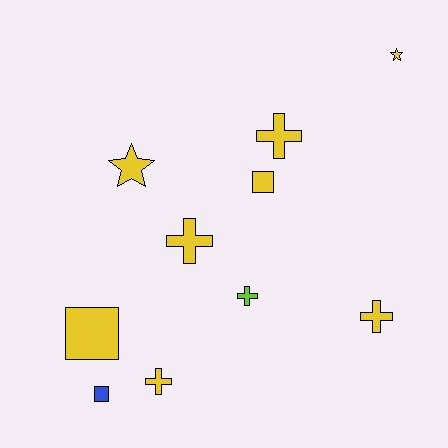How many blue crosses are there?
There are no blue crosses.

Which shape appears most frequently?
Cross, with 5 objects.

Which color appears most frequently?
Yellow, with 8 objects.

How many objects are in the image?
There are 10 objects.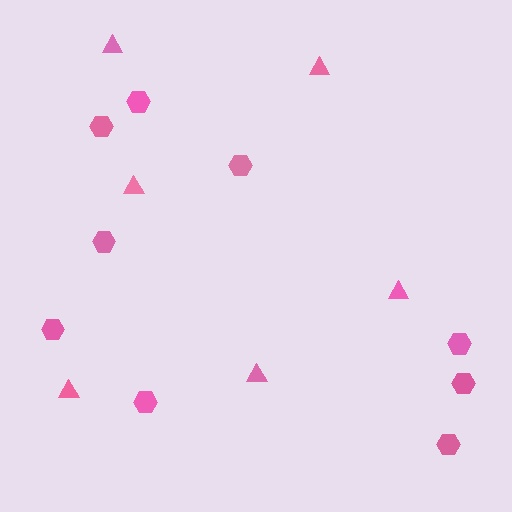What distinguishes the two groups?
There are 2 groups: one group of hexagons (9) and one group of triangles (6).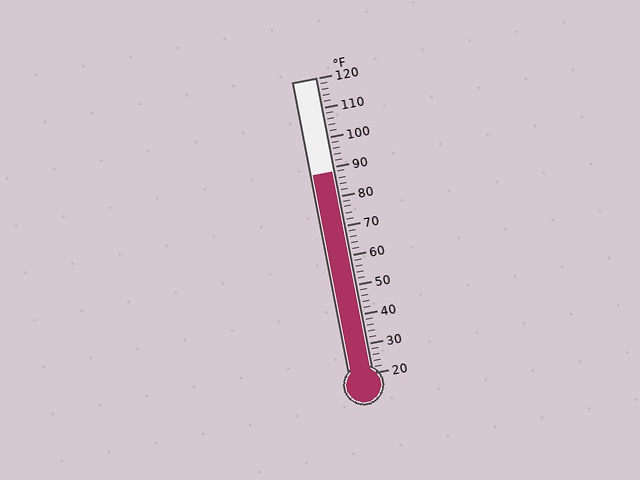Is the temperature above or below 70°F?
The temperature is above 70°F.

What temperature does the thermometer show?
The thermometer shows approximately 88°F.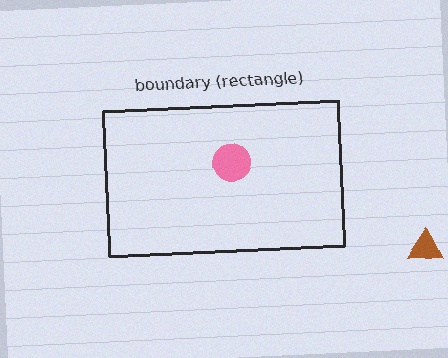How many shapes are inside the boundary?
1 inside, 1 outside.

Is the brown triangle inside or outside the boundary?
Outside.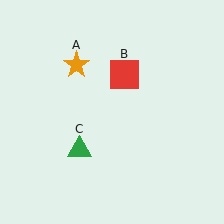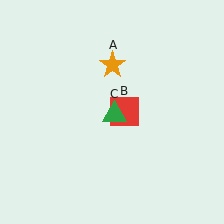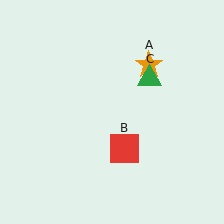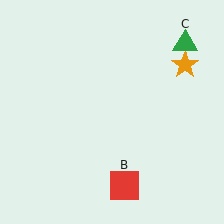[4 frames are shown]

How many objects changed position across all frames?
3 objects changed position: orange star (object A), red square (object B), green triangle (object C).